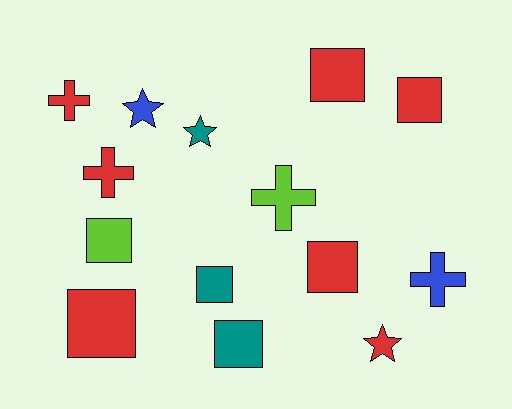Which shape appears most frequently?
Square, with 7 objects.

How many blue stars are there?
There is 1 blue star.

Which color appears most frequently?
Red, with 7 objects.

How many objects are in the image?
There are 14 objects.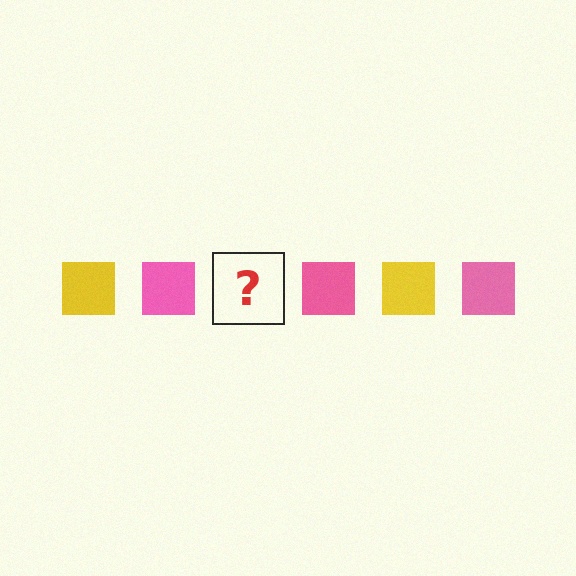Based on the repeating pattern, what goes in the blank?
The blank should be a yellow square.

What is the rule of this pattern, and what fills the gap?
The rule is that the pattern cycles through yellow, pink squares. The gap should be filled with a yellow square.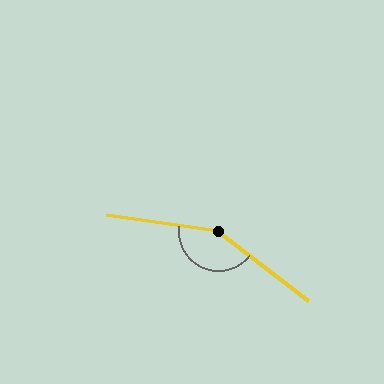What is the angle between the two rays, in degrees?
Approximately 151 degrees.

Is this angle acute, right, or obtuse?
It is obtuse.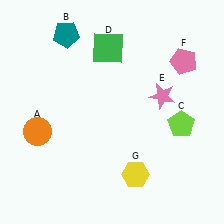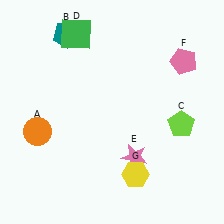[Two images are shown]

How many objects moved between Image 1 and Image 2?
2 objects moved between the two images.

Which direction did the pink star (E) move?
The pink star (E) moved down.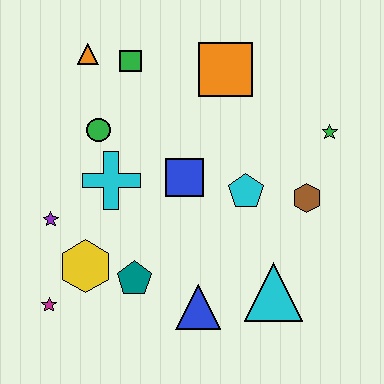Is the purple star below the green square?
Yes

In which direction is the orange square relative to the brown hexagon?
The orange square is above the brown hexagon.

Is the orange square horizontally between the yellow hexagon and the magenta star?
No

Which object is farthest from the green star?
The magenta star is farthest from the green star.